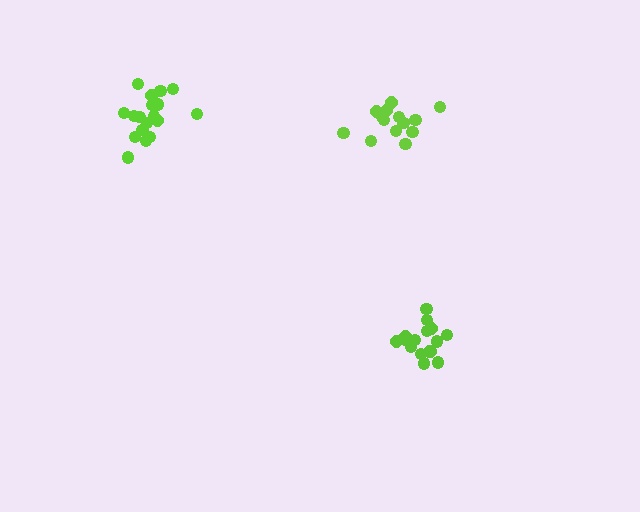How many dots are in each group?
Group 1: 18 dots, Group 2: 17 dots, Group 3: 14 dots (49 total).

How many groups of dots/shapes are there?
There are 3 groups.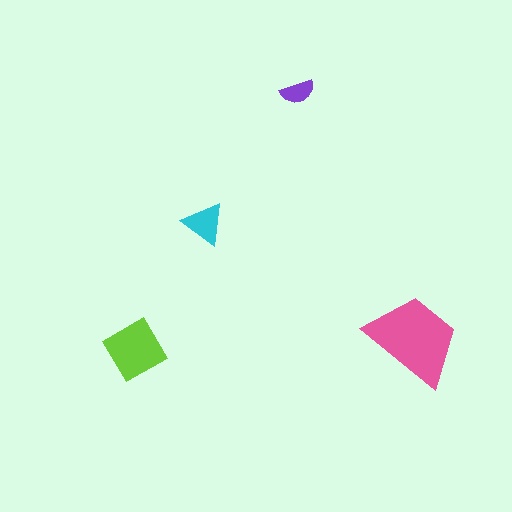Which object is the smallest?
The purple semicircle.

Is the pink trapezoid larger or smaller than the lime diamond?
Larger.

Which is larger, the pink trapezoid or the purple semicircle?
The pink trapezoid.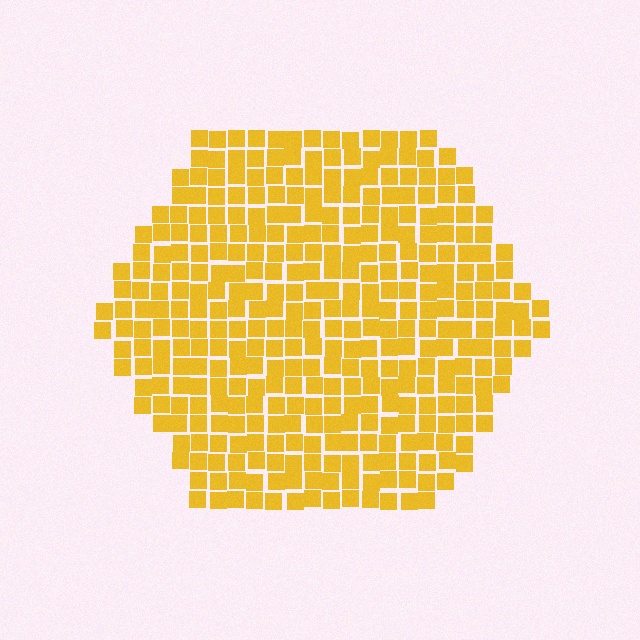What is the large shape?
The large shape is a hexagon.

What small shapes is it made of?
It is made of small squares.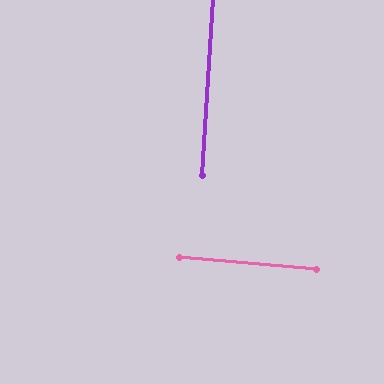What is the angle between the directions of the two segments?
Approximately 88 degrees.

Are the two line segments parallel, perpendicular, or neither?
Perpendicular — they meet at approximately 88°.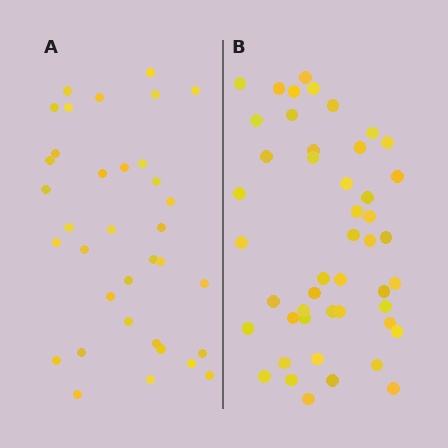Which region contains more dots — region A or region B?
Region B (the right region) has more dots.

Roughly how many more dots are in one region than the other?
Region B has roughly 12 or so more dots than region A.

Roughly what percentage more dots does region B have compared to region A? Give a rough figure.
About 35% more.